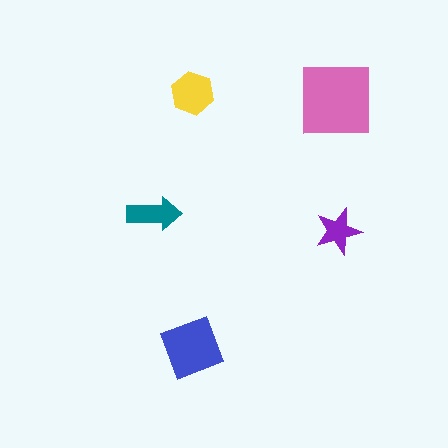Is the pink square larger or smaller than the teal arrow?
Larger.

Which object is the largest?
The pink square.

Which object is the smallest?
The purple star.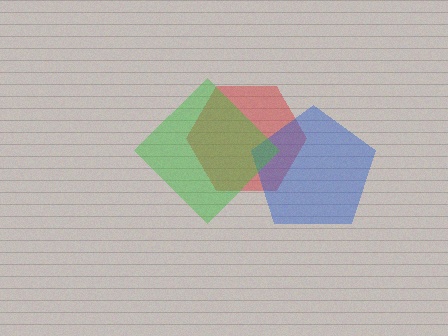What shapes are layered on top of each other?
The layered shapes are: a red hexagon, a blue pentagon, a green diamond.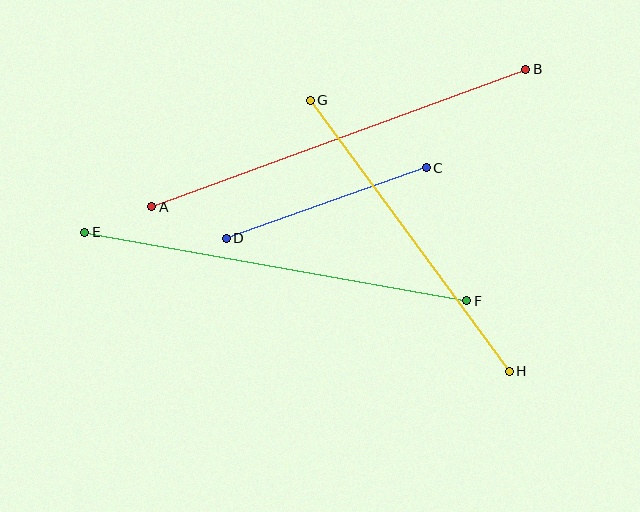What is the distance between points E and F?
The distance is approximately 388 pixels.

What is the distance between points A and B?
The distance is approximately 398 pixels.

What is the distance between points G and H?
The distance is approximately 336 pixels.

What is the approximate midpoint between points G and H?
The midpoint is at approximately (410, 236) pixels.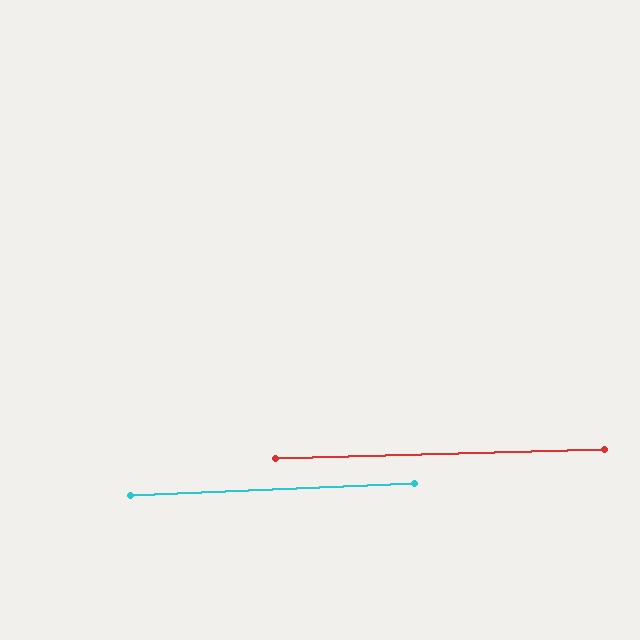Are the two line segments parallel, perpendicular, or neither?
Parallel — their directions differ by only 0.9°.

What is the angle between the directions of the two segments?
Approximately 1 degree.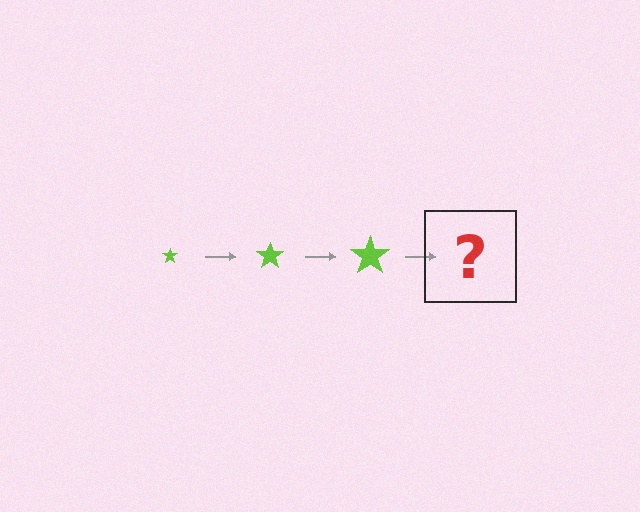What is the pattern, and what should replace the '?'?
The pattern is that the star gets progressively larger each step. The '?' should be a lime star, larger than the previous one.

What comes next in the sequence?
The next element should be a lime star, larger than the previous one.